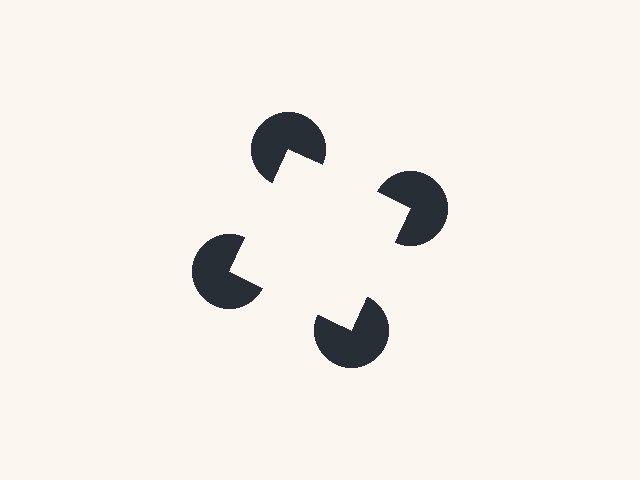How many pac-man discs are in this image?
There are 4 — one at each vertex of the illusory square.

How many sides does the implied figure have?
4 sides.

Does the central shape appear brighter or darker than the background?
It typically appears slightly brighter than the background, even though no actual brightness change is drawn.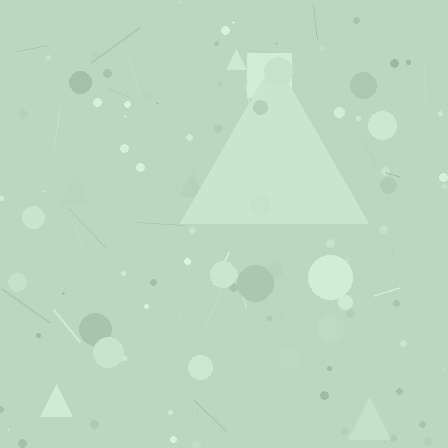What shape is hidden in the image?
A triangle is hidden in the image.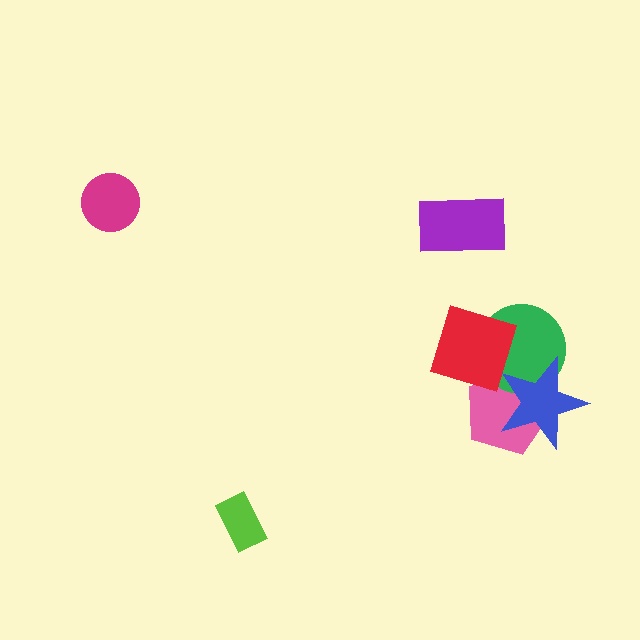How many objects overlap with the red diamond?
3 objects overlap with the red diamond.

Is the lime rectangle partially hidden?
No, no other shape covers it.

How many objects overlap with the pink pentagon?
3 objects overlap with the pink pentagon.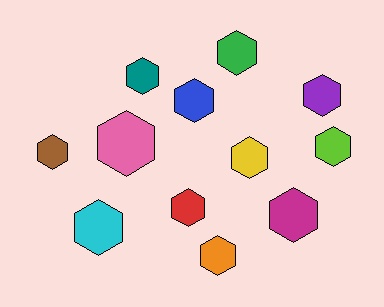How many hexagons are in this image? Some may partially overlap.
There are 12 hexagons.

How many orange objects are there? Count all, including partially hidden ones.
There is 1 orange object.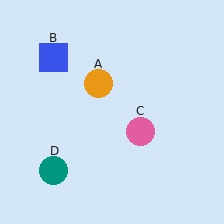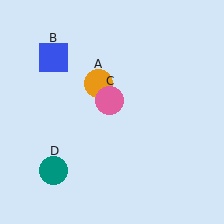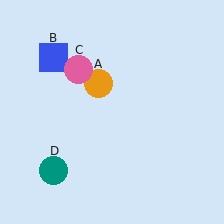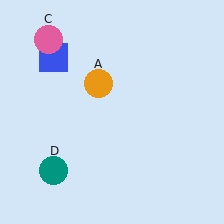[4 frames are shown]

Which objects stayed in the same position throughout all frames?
Orange circle (object A) and blue square (object B) and teal circle (object D) remained stationary.